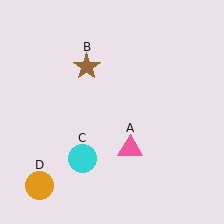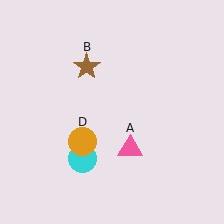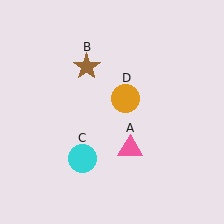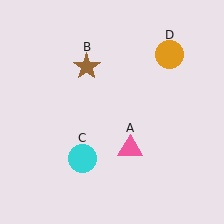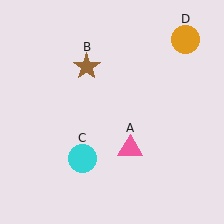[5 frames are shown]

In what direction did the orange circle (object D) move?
The orange circle (object D) moved up and to the right.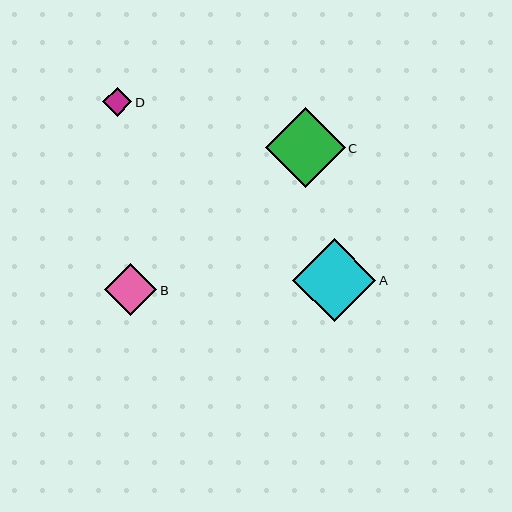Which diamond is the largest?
Diamond A is the largest with a size of approximately 83 pixels.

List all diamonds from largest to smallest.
From largest to smallest: A, C, B, D.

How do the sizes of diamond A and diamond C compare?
Diamond A and diamond C are approximately the same size.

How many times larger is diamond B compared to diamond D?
Diamond B is approximately 1.8 times the size of diamond D.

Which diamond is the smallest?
Diamond D is the smallest with a size of approximately 29 pixels.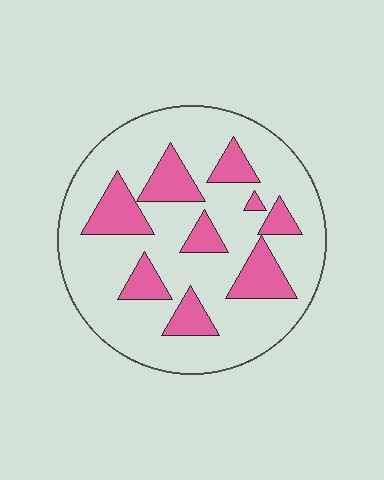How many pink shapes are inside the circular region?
9.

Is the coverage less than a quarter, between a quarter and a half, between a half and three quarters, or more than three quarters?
Less than a quarter.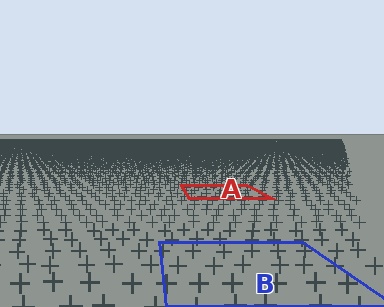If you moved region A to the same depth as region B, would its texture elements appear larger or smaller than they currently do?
They would appear larger. At a closer depth, the same texture elements are projected at a bigger on-screen size.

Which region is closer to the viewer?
Region B is closer. The texture elements there are larger and more spread out.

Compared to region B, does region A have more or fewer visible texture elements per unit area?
Region A has more texture elements per unit area — they are packed more densely because it is farther away.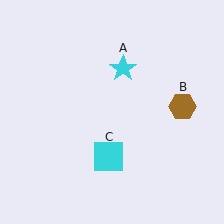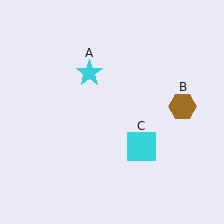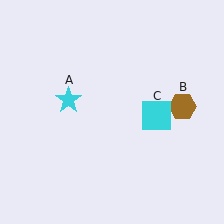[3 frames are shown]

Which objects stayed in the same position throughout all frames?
Brown hexagon (object B) remained stationary.